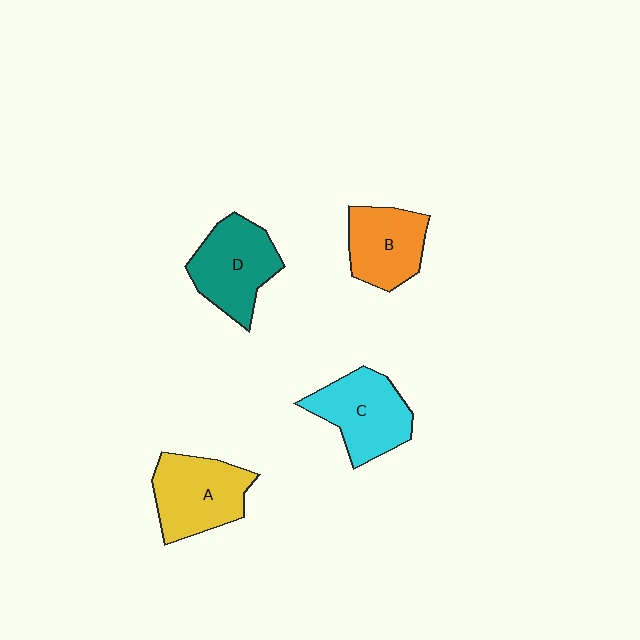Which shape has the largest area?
Shape A (yellow).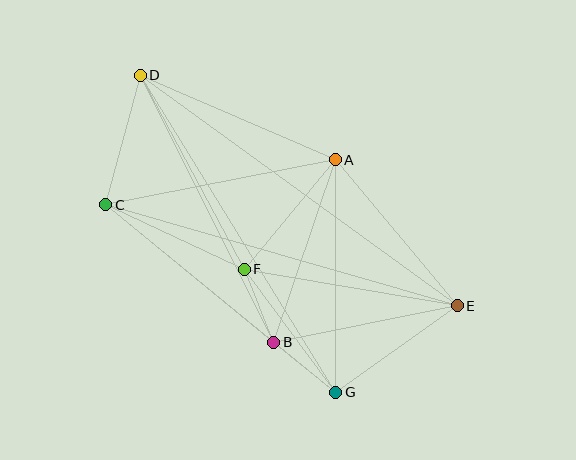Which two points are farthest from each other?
Points D and E are farthest from each other.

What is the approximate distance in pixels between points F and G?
The distance between F and G is approximately 153 pixels.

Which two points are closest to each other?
Points B and F are closest to each other.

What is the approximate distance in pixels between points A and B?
The distance between A and B is approximately 192 pixels.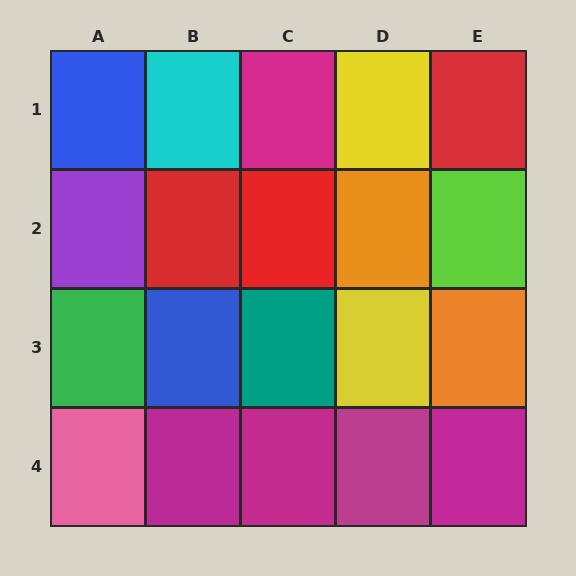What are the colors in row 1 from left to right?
Blue, cyan, magenta, yellow, red.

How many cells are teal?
1 cell is teal.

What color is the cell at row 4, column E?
Magenta.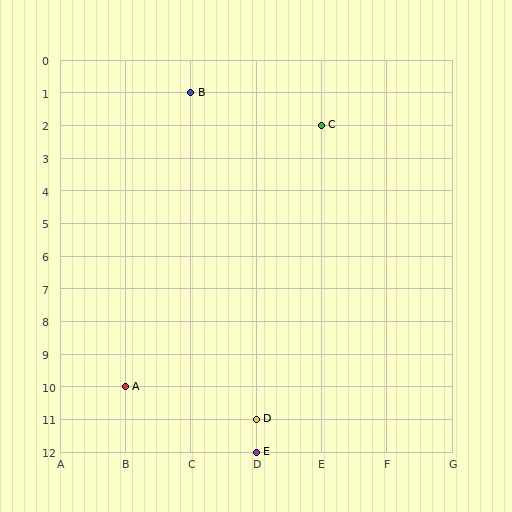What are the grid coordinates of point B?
Point B is at grid coordinates (C, 1).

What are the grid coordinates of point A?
Point A is at grid coordinates (B, 10).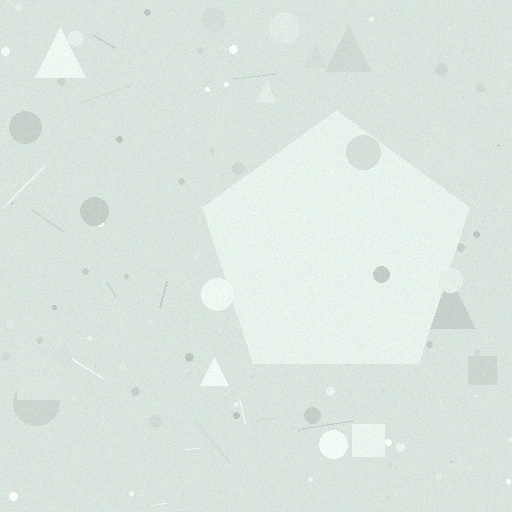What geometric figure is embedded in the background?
A pentagon is embedded in the background.